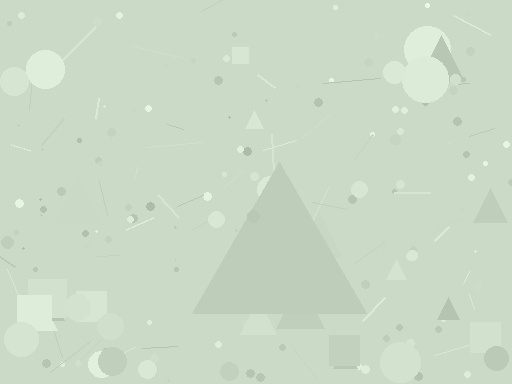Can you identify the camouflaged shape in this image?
The camouflaged shape is a triangle.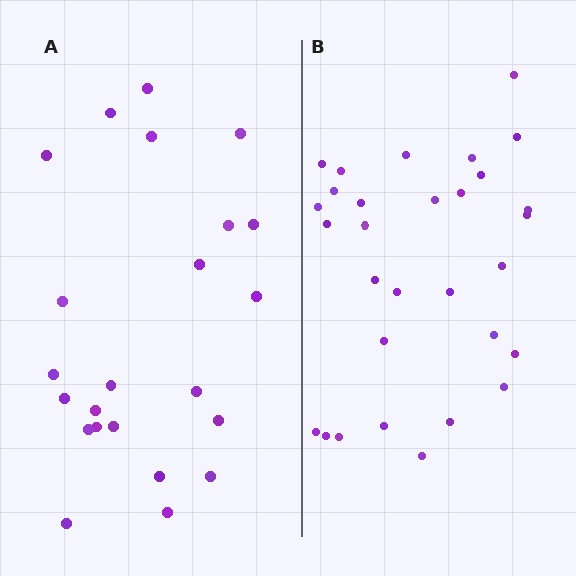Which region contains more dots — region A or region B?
Region B (the right region) has more dots.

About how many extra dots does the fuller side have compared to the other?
Region B has roughly 8 or so more dots than region A.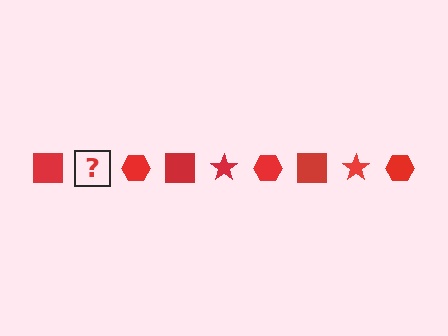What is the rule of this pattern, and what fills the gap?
The rule is that the pattern cycles through square, star, hexagon shapes in red. The gap should be filled with a red star.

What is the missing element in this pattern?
The missing element is a red star.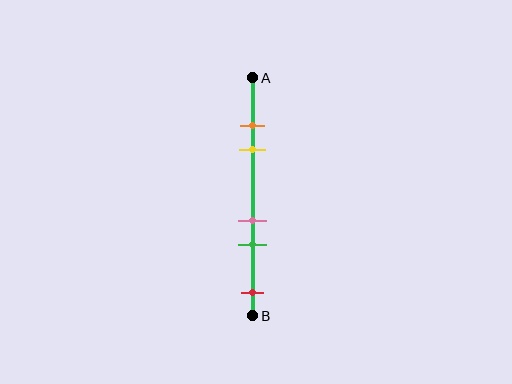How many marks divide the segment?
There are 5 marks dividing the segment.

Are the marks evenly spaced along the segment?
No, the marks are not evenly spaced.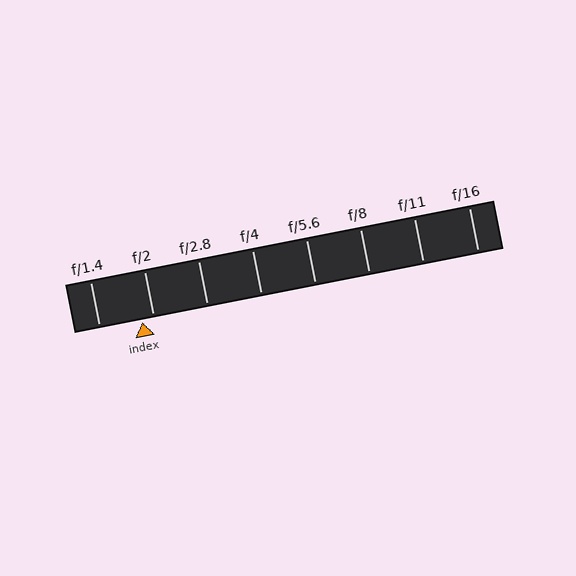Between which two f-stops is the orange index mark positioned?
The index mark is between f/1.4 and f/2.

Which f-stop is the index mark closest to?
The index mark is closest to f/2.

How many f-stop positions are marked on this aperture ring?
There are 8 f-stop positions marked.